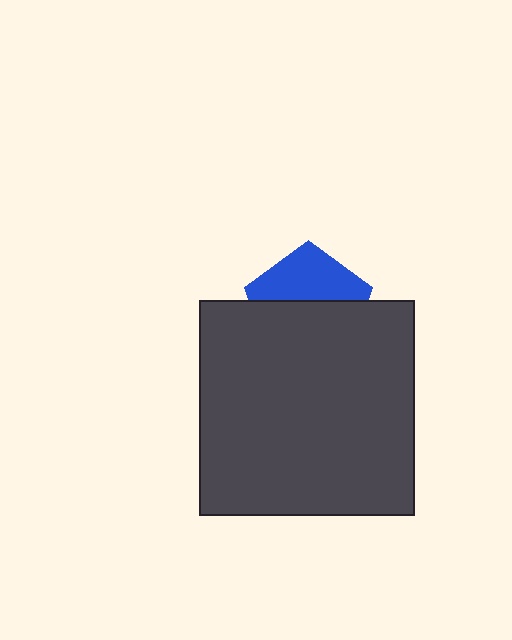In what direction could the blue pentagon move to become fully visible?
The blue pentagon could move up. That would shift it out from behind the dark gray square entirely.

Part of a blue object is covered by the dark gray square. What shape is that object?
It is a pentagon.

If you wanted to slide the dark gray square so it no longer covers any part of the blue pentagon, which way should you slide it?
Slide it down — that is the most direct way to separate the two shapes.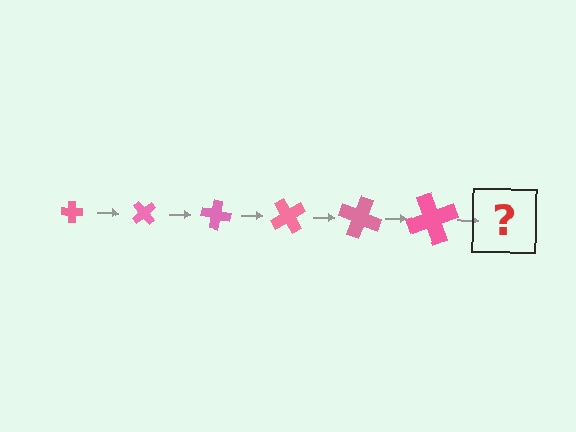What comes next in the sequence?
The next element should be a cross, larger than the previous one and rotated 300 degrees from the start.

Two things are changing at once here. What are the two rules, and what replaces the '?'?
The two rules are that the cross grows larger each step and it rotates 50 degrees each step. The '?' should be a cross, larger than the previous one and rotated 300 degrees from the start.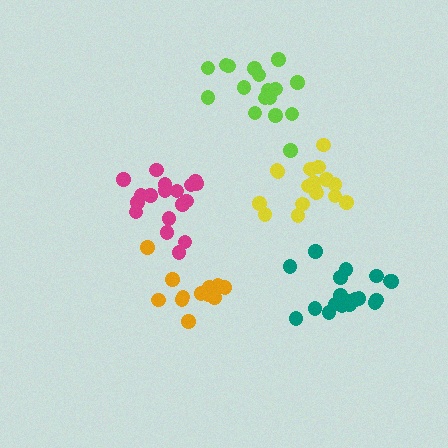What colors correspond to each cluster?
The clusters are colored: magenta, yellow, lime, orange, teal.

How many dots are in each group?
Group 1: 18 dots, Group 2: 17 dots, Group 3: 17 dots, Group 4: 13 dots, Group 5: 19 dots (84 total).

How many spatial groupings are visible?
There are 5 spatial groupings.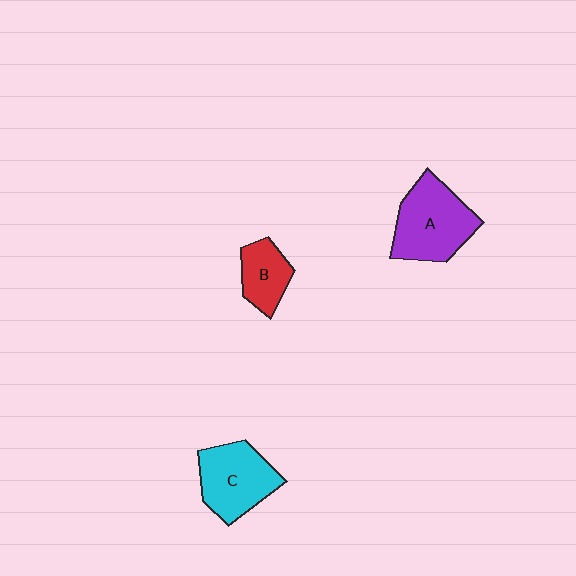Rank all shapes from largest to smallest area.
From largest to smallest: A (purple), C (cyan), B (red).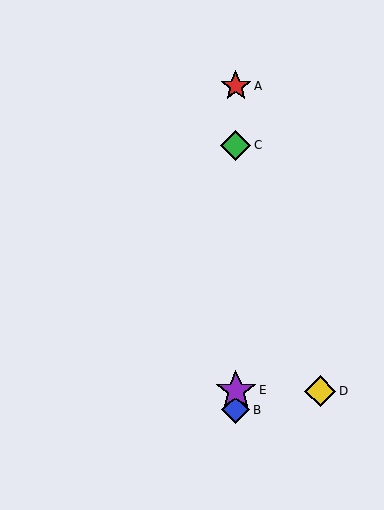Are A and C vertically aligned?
Yes, both are at x≈236.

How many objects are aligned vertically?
4 objects (A, B, C, E) are aligned vertically.